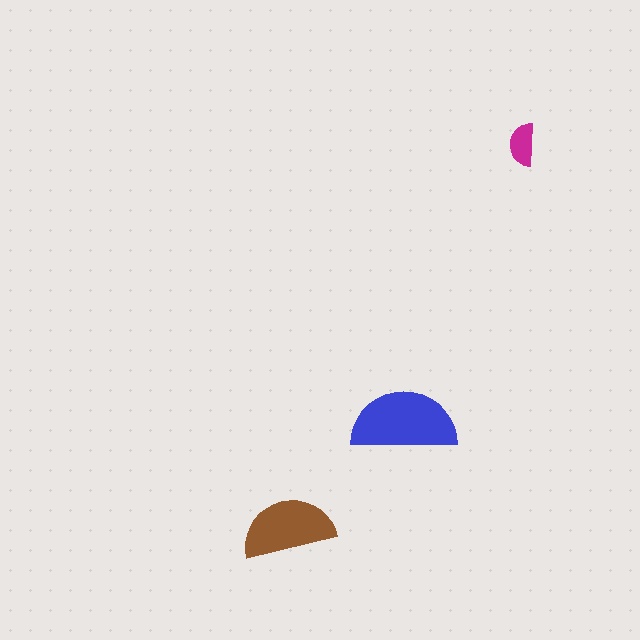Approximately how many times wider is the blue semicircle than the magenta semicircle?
About 2.5 times wider.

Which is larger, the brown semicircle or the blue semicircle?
The blue one.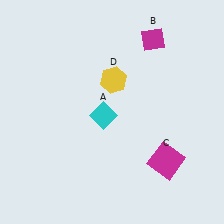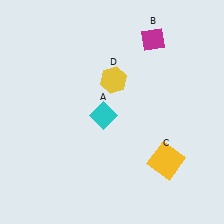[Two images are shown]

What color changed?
The square (C) changed from magenta in Image 1 to yellow in Image 2.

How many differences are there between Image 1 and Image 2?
There is 1 difference between the two images.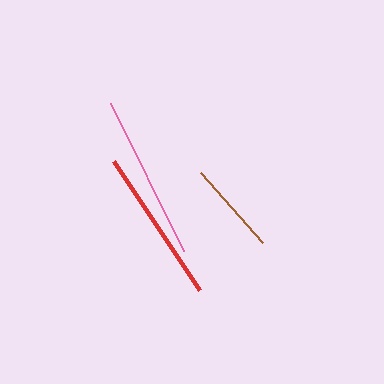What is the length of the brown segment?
The brown segment is approximately 93 pixels long.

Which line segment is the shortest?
The brown line is the shortest at approximately 93 pixels.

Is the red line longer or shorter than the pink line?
The pink line is longer than the red line.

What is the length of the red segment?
The red segment is approximately 155 pixels long.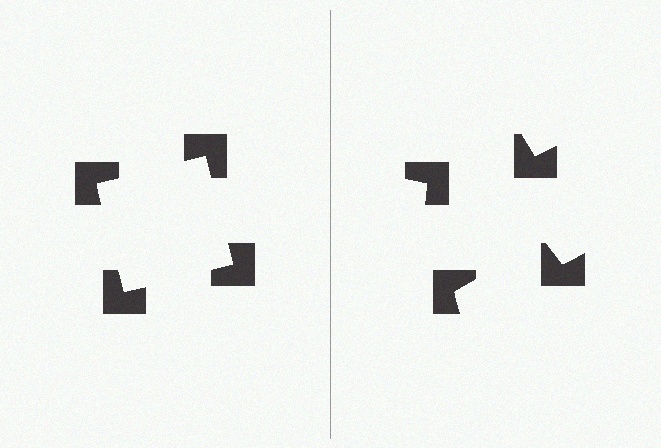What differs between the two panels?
The notched squares are positioned identically on both sides; only the wedge orientations differ. On the left they align to a square; on the right they are misaligned.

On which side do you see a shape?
An illusory square appears on the left side. On the right side the wedge cuts are rotated, so no coherent shape forms.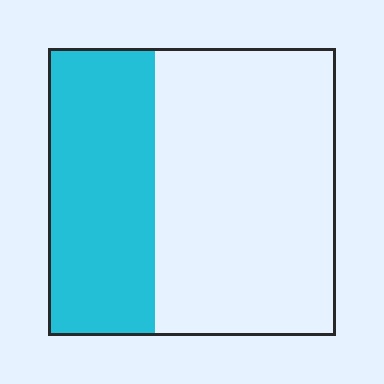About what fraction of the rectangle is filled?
About three eighths (3/8).